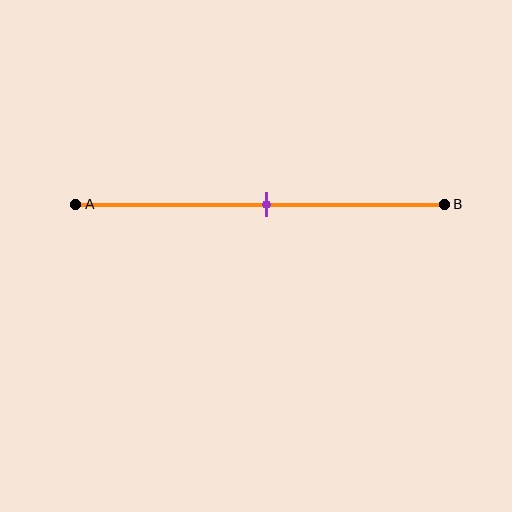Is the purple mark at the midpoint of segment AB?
Yes, the mark is approximately at the midpoint.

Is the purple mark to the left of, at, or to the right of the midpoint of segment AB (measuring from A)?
The purple mark is approximately at the midpoint of segment AB.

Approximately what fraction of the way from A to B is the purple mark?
The purple mark is approximately 50% of the way from A to B.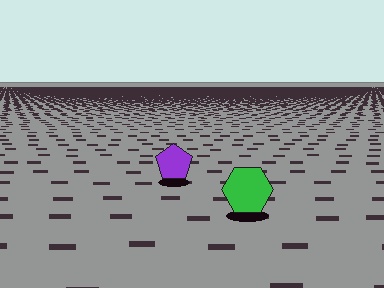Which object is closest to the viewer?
The green hexagon is closest. The texture marks near it are larger and more spread out.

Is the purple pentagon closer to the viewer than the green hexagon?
No. The green hexagon is closer — you can tell from the texture gradient: the ground texture is coarser near it.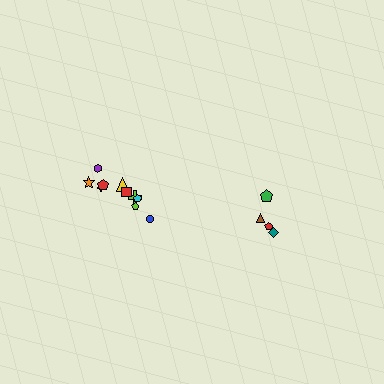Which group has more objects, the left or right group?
The left group.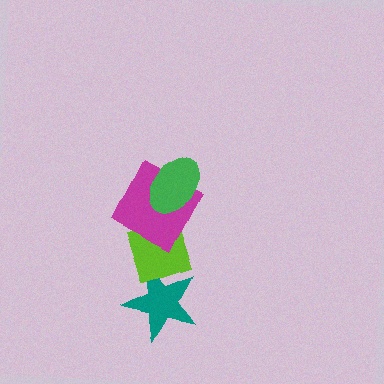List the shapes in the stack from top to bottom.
From top to bottom: the green ellipse, the magenta square, the lime diamond, the teal star.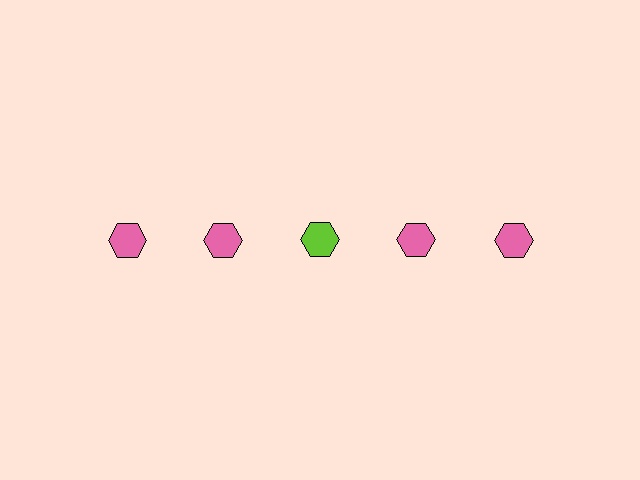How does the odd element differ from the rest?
It has a different color: lime instead of pink.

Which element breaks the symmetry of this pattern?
The lime hexagon in the top row, center column breaks the symmetry. All other shapes are pink hexagons.